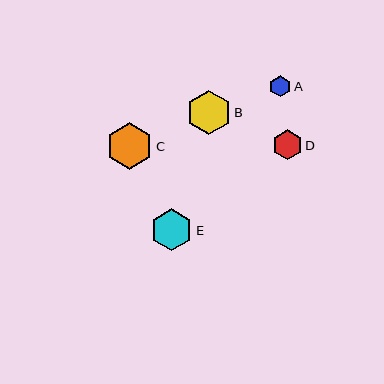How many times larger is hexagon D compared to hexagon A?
Hexagon D is approximately 1.4 times the size of hexagon A.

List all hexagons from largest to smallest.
From largest to smallest: C, B, E, D, A.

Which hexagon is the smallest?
Hexagon A is the smallest with a size of approximately 21 pixels.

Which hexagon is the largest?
Hexagon C is the largest with a size of approximately 47 pixels.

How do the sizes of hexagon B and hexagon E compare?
Hexagon B and hexagon E are approximately the same size.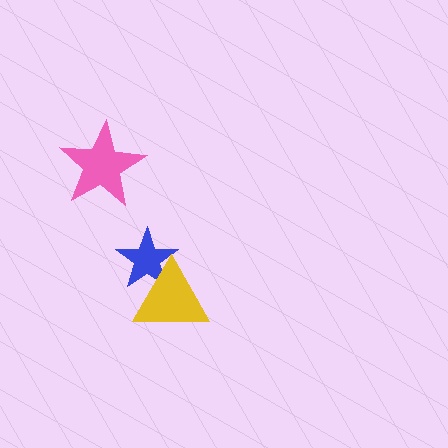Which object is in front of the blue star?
The yellow triangle is in front of the blue star.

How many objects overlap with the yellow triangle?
1 object overlaps with the yellow triangle.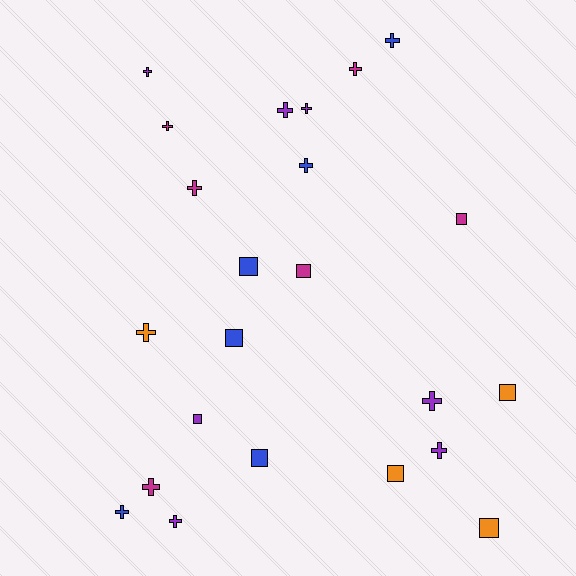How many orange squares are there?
There are 3 orange squares.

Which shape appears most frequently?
Cross, with 14 objects.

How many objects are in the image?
There are 23 objects.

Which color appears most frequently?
Purple, with 7 objects.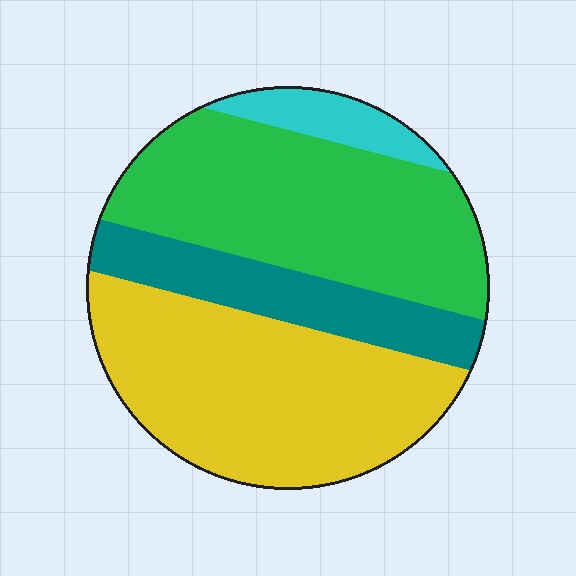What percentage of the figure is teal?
Teal takes up about one sixth (1/6) of the figure.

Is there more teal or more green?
Green.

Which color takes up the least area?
Cyan, at roughly 5%.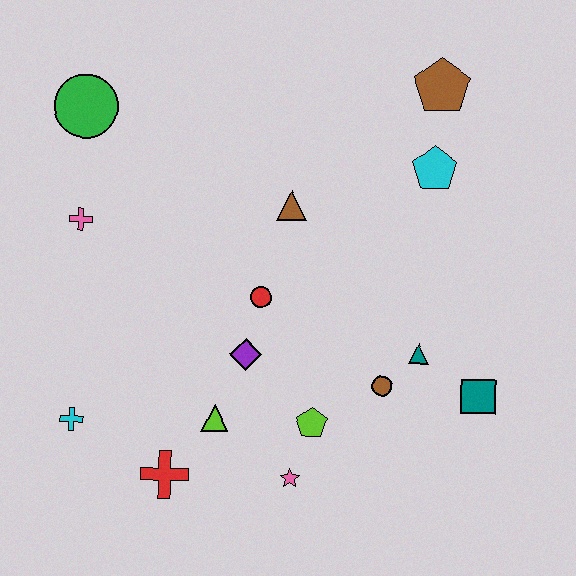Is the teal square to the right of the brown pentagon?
Yes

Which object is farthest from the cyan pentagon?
The cyan cross is farthest from the cyan pentagon.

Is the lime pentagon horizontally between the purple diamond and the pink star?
No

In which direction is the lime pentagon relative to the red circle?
The lime pentagon is below the red circle.